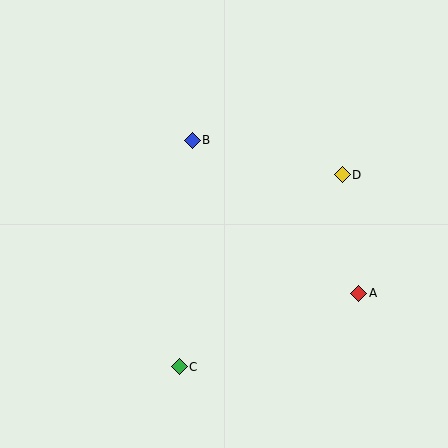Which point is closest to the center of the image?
Point B at (192, 140) is closest to the center.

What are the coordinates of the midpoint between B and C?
The midpoint between B and C is at (186, 254).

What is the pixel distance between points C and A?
The distance between C and A is 194 pixels.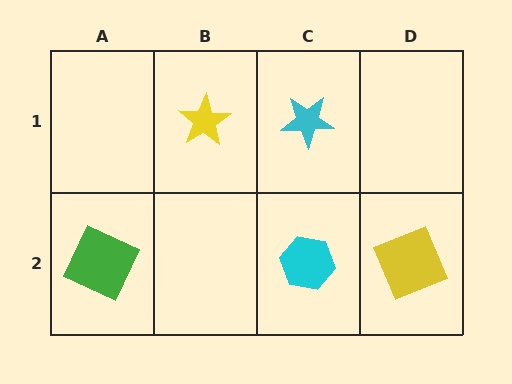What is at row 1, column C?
A cyan star.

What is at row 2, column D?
A yellow square.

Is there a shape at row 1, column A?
No, that cell is empty.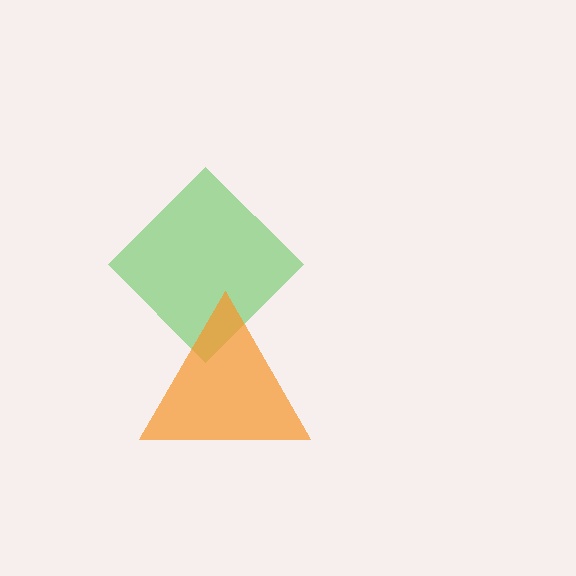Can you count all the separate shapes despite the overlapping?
Yes, there are 2 separate shapes.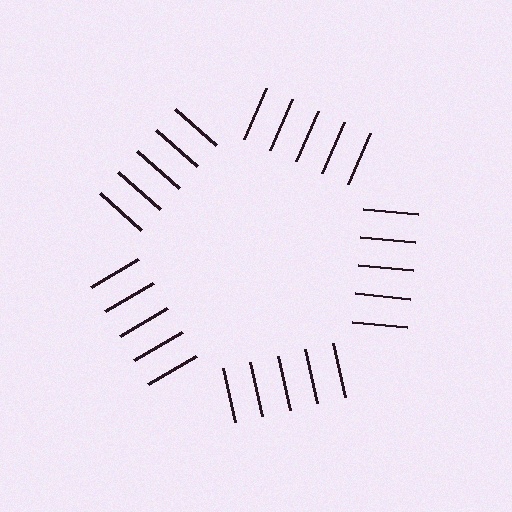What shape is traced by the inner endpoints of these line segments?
An illusory pentagon — the line segments terminate on its edges but no continuous stroke is drawn.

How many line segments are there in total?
25 — 5 along each of the 5 edges.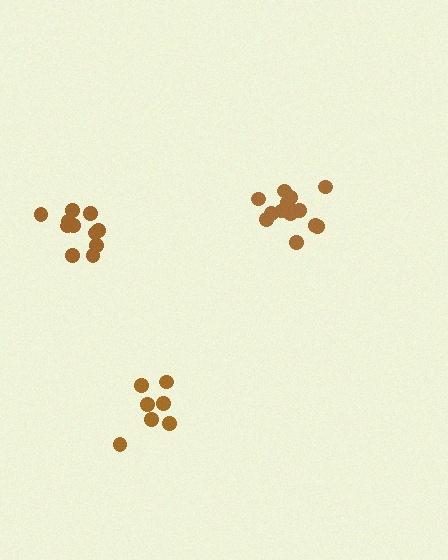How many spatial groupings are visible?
There are 3 spatial groupings.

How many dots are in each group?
Group 1: 13 dots, Group 2: 7 dots, Group 3: 11 dots (31 total).